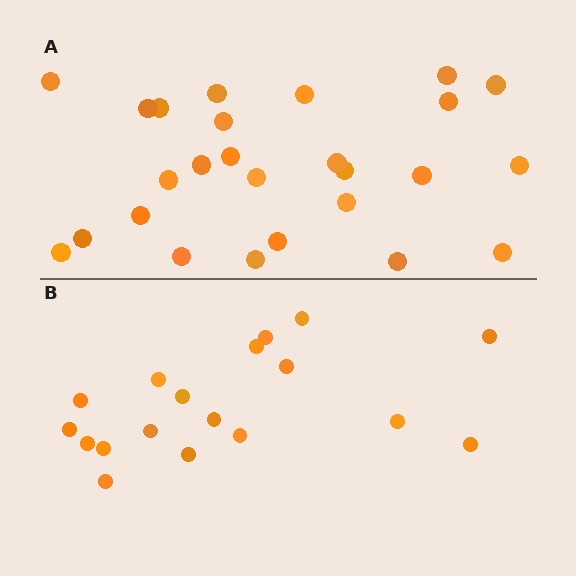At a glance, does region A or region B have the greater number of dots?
Region A (the top region) has more dots.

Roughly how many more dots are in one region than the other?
Region A has roughly 8 or so more dots than region B.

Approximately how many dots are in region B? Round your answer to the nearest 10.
About 20 dots. (The exact count is 18, which rounds to 20.)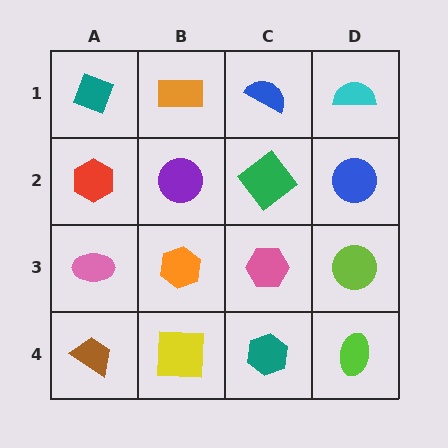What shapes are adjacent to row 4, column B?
An orange hexagon (row 3, column B), a brown trapezoid (row 4, column A), a teal hexagon (row 4, column C).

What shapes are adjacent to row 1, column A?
A red hexagon (row 2, column A), an orange rectangle (row 1, column B).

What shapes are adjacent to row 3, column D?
A blue circle (row 2, column D), a lime ellipse (row 4, column D), a pink hexagon (row 3, column C).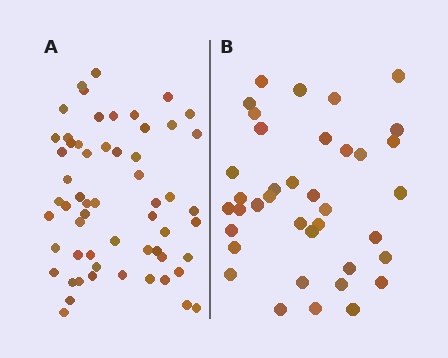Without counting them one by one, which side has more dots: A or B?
Region A (the left region) has more dots.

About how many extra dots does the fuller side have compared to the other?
Region A has approximately 20 more dots than region B.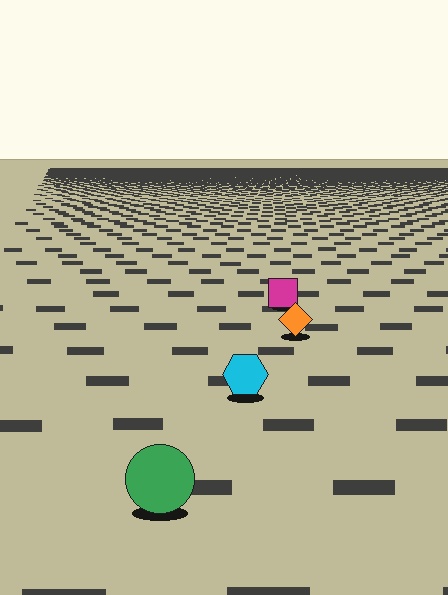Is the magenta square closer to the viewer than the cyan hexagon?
No. The cyan hexagon is closer — you can tell from the texture gradient: the ground texture is coarser near it.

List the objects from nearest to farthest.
From nearest to farthest: the green circle, the cyan hexagon, the orange diamond, the magenta square.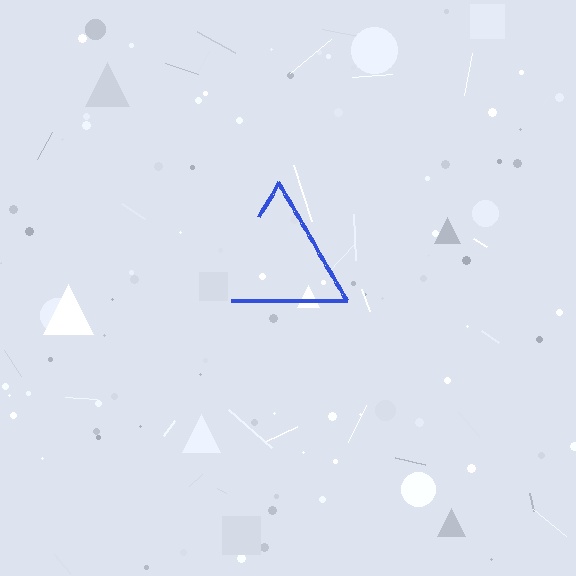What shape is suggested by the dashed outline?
The dashed outline suggests a triangle.